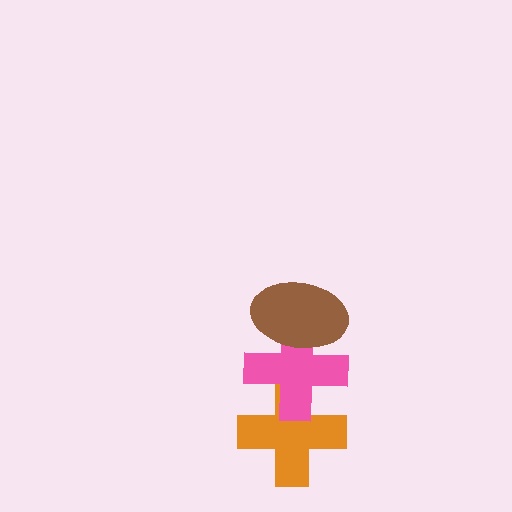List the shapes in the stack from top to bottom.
From top to bottom: the brown ellipse, the pink cross, the orange cross.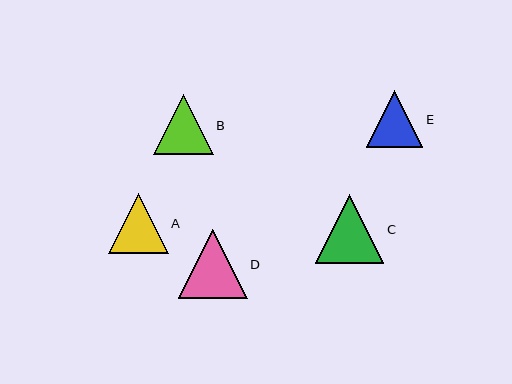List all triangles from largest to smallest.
From largest to smallest: D, C, A, B, E.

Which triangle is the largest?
Triangle D is the largest with a size of approximately 69 pixels.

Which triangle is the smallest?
Triangle E is the smallest with a size of approximately 57 pixels.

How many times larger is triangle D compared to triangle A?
Triangle D is approximately 1.1 times the size of triangle A.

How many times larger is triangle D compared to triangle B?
Triangle D is approximately 1.2 times the size of triangle B.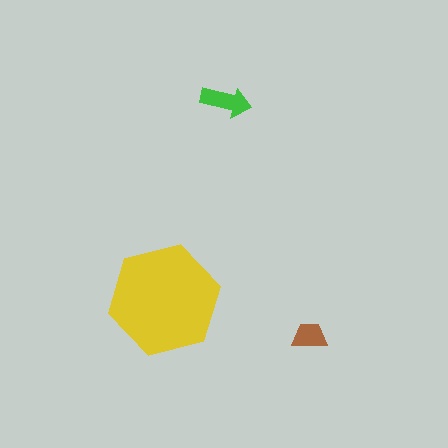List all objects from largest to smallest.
The yellow hexagon, the green arrow, the brown trapezoid.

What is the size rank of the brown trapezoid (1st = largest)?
3rd.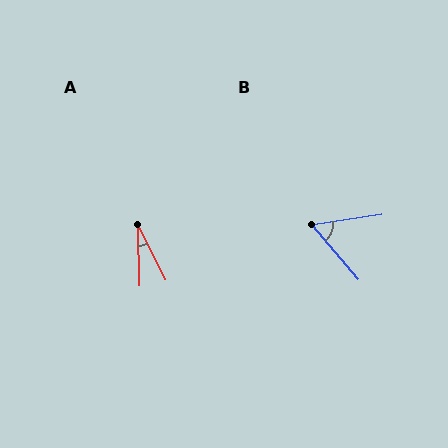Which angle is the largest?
B, at approximately 58 degrees.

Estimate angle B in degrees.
Approximately 58 degrees.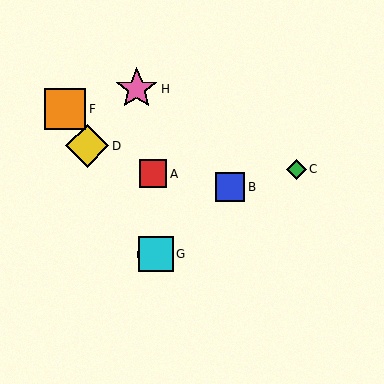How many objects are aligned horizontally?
2 objects (E, G) are aligned horizontally.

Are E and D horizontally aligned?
No, E is at y≈254 and D is at y≈146.